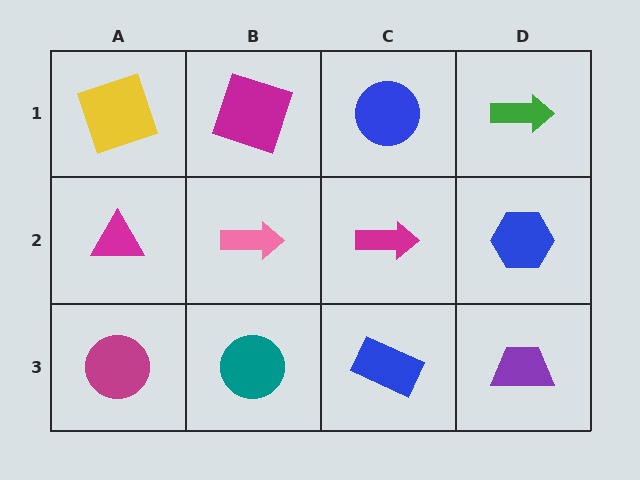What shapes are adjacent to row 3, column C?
A magenta arrow (row 2, column C), a teal circle (row 3, column B), a purple trapezoid (row 3, column D).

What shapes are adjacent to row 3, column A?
A magenta triangle (row 2, column A), a teal circle (row 3, column B).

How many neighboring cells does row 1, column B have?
3.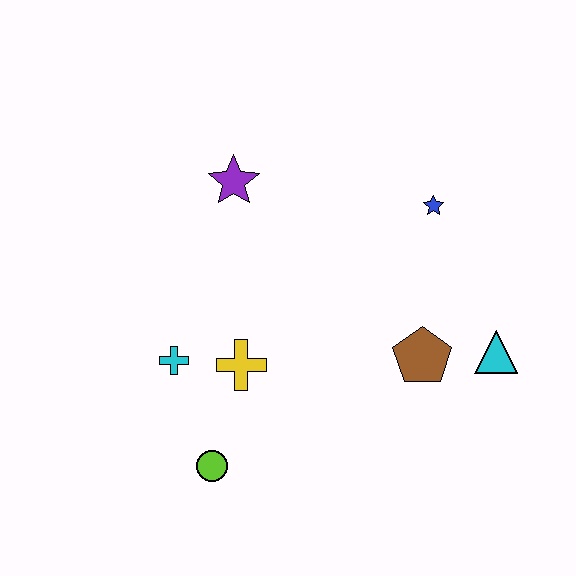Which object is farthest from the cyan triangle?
The cyan cross is farthest from the cyan triangle.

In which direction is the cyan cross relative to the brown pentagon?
The cyan cross is to the left of the brown pentagon.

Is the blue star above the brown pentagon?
Yes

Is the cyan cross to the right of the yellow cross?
No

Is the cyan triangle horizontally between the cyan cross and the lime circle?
No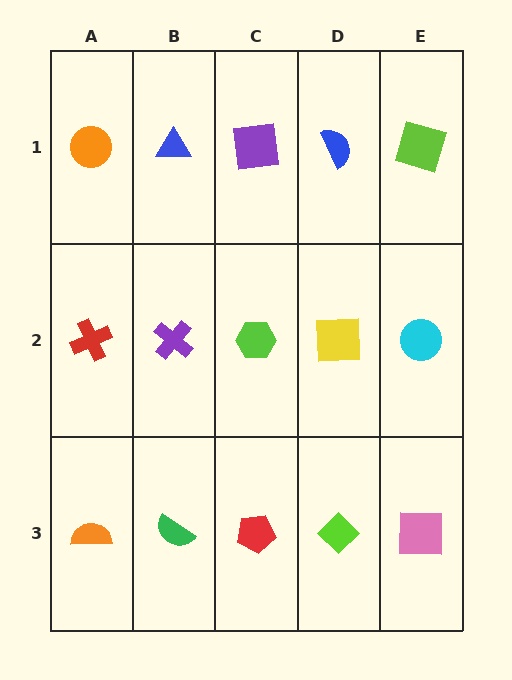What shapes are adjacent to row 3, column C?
A lime hexagon (row 2, column C), a green semicircle (row 3, column B), a lime diamond (row 3, column D).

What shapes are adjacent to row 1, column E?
A cyan circle (row 2, column E), a blue semicircle (row 1, column D).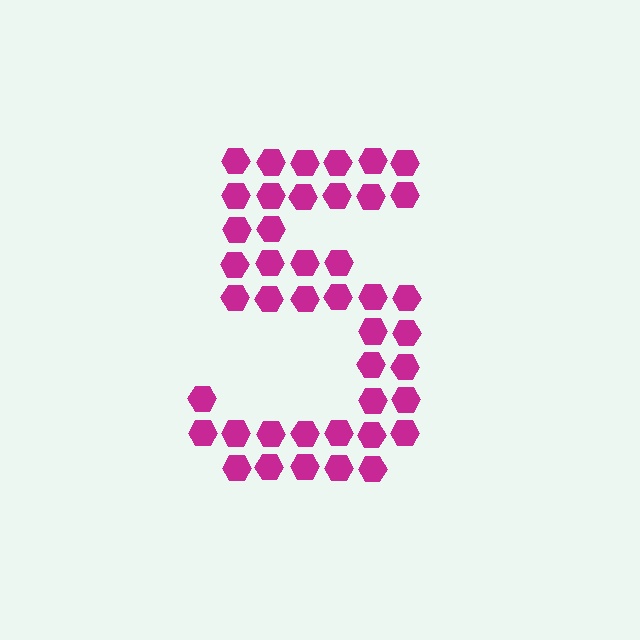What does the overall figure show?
The overall figure shows the digit 5.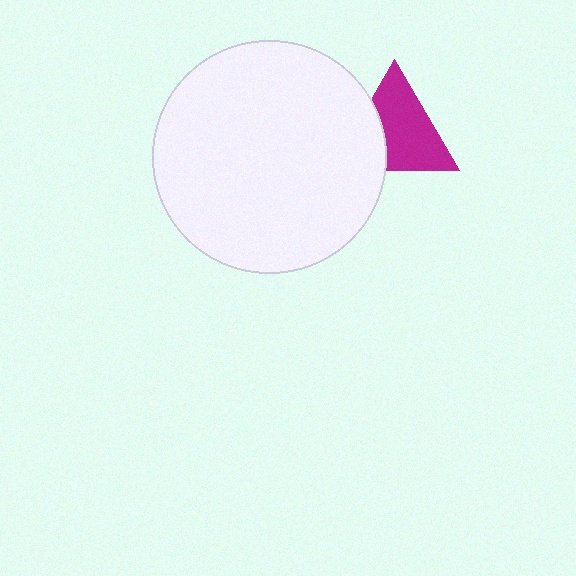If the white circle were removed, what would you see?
You would see the complete magenta triangle.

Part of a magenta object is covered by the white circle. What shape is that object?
It is a triangle.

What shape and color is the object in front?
The object in front is a white circle.